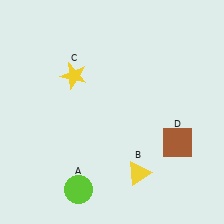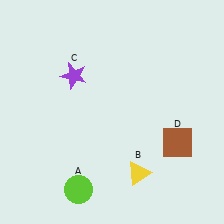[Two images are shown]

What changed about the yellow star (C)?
In Image 1, C is yellow. In Image 2, it changed to purple.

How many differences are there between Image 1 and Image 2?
There is 1 difference between the two images.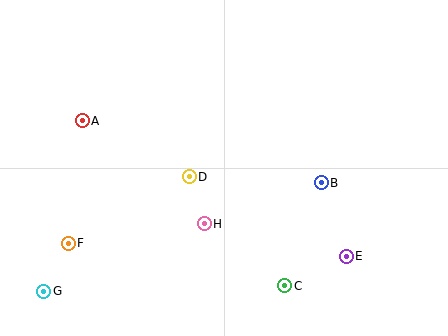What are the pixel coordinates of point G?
Point G is at (44, 291).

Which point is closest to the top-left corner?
Point A is closest to the top-left corner.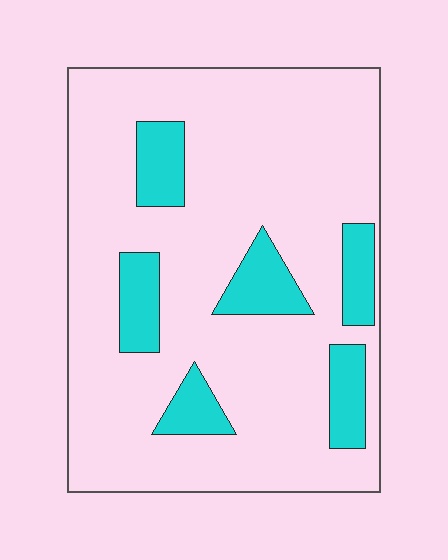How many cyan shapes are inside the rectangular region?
6.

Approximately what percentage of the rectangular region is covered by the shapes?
Approximately 20%.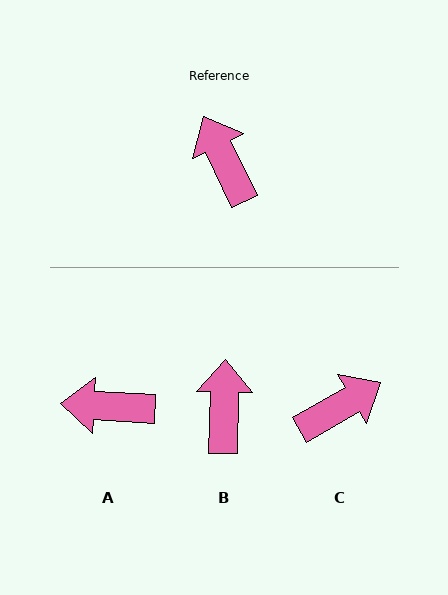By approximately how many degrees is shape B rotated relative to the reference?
Approximately 27 degrees clockwise.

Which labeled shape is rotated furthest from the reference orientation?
C, about 86 degrees away.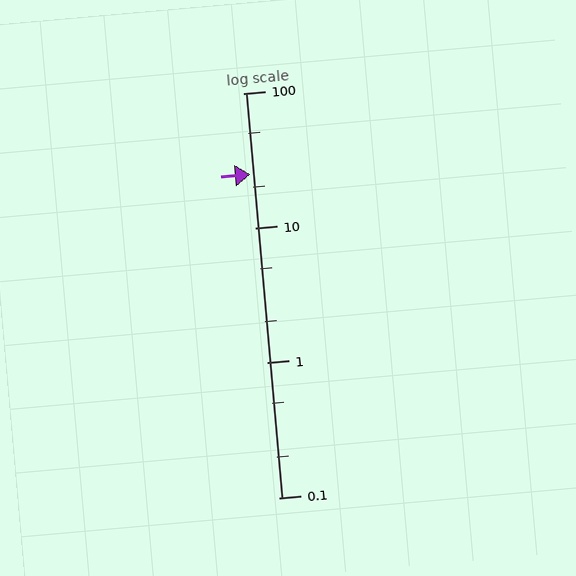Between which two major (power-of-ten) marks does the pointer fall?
The pointer is between 10 and 100.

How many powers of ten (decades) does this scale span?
The scale spans 3 decades, from 0.1 to 100.